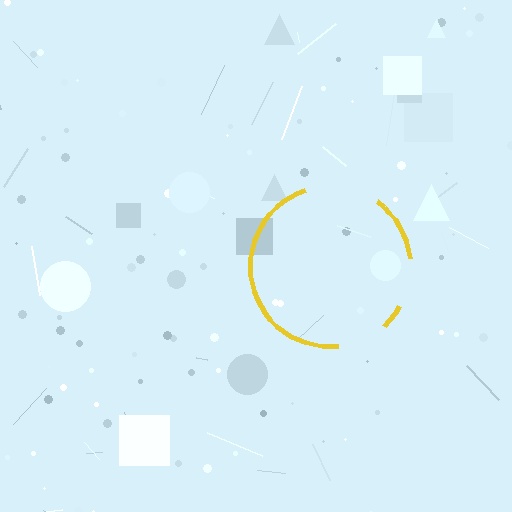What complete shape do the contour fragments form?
The contour fragments form a circle.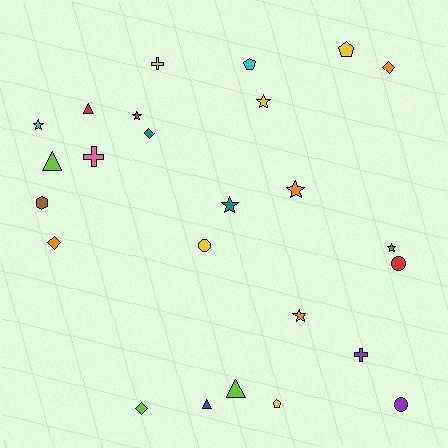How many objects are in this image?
There are 25 objects.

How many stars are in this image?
There are 7 stars.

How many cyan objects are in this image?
There are 2 cyan objects.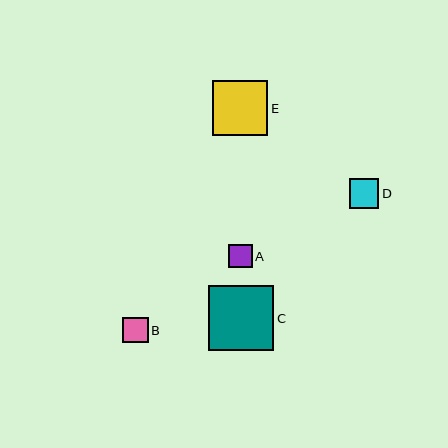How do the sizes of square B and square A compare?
Square B and square A are approximately the same size.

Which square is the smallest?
Square A is the smallest with a size of approximately 23 pixels.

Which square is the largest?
Square C is the largest with a size of approximately 65 pixels.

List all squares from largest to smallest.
From largest to smallest: C, E, D, B, A.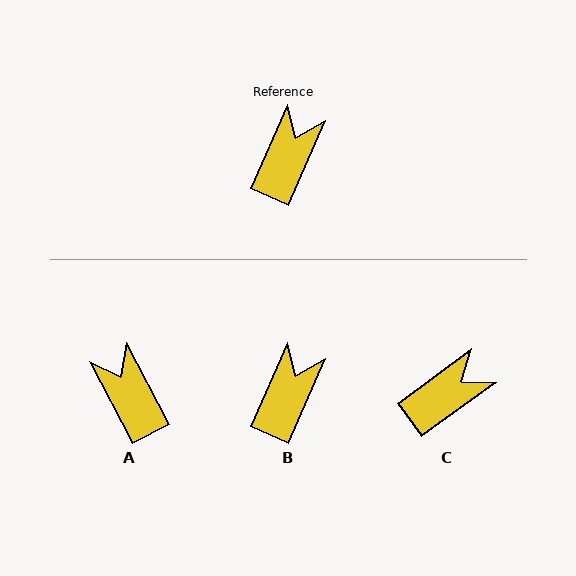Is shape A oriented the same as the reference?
No, it is off by about 51 degrees.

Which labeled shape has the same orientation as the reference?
B.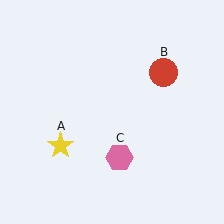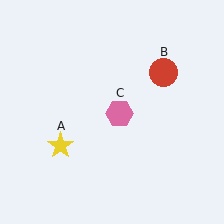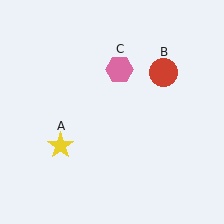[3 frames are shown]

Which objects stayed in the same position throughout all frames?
Yellow star (object A) and red circle (object B) remained stationary.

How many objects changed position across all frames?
1 object changed position: pink hexagon (object C).